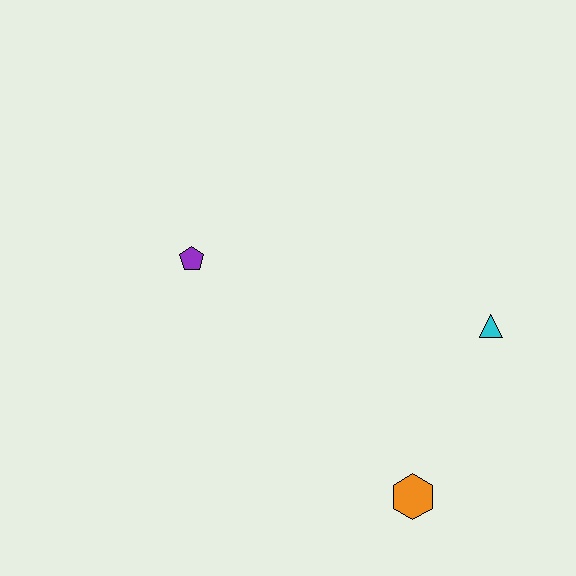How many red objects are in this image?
There are no red objects.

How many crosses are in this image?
There are no crosses.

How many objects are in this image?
There are 3 objects.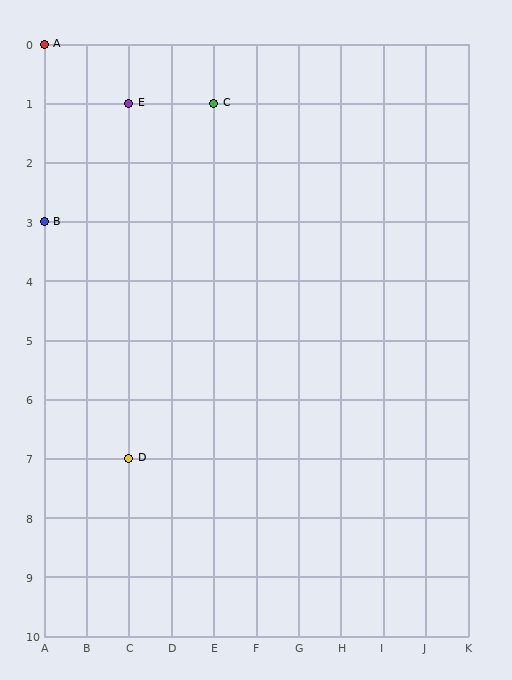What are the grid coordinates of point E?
Point E is at grid coordinates (C, 1).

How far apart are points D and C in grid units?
Points D and C are 2 columns and 6 rows apart (about 6.3 grid units diagonally).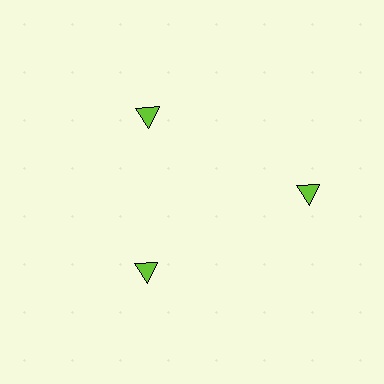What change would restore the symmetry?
The symmetry would be restored by moving it inward, back onto the ring so that all 3 triangles sit at equal angles and equal distance from the center.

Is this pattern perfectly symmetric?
No. The 3 lime triangles are arranged in a ring, but one element near the 3 o'clock position is pushed outward from the center, breaking the 3-fold rotational symmetry.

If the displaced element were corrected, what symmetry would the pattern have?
It would have 3-fold rotational symmetry — the pattern would map onto itself every 120 degrees.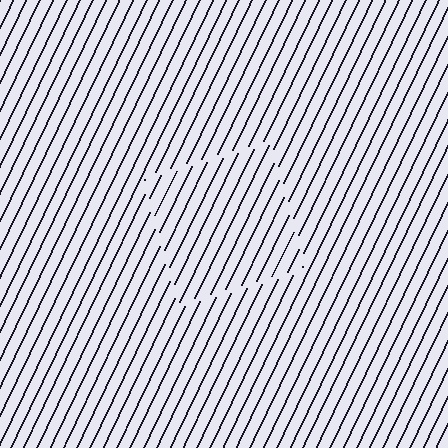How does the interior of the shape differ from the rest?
The interior of the shape contains the same grating, shifted by half a period — the contour is defined by the phase discontinuity where line-ends from the inner and outer gratings abut.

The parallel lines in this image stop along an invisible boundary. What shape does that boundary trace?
An illusory square. The interior of the shape contains the same grating, shifted by half a period — the contour is defined by the phase discontinuity where line-ends from the inner and outer gratings abut.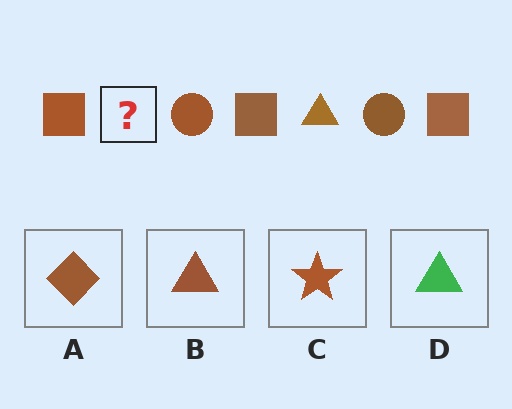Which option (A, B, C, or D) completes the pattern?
B.